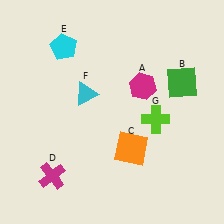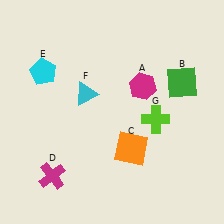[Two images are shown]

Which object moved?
The cyan pentagon (E) moved down.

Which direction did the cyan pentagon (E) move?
The cyan pentagon (E) moved down.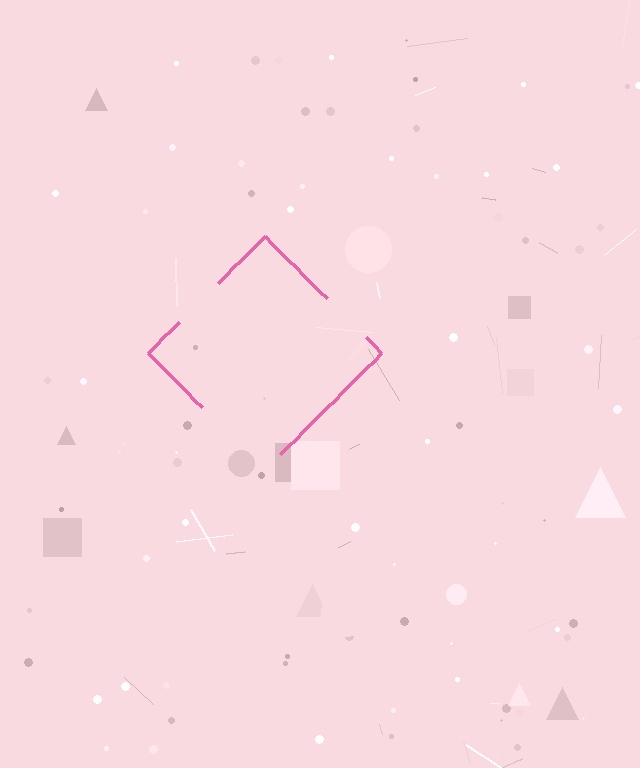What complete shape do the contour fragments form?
The contour fragments form a diamond.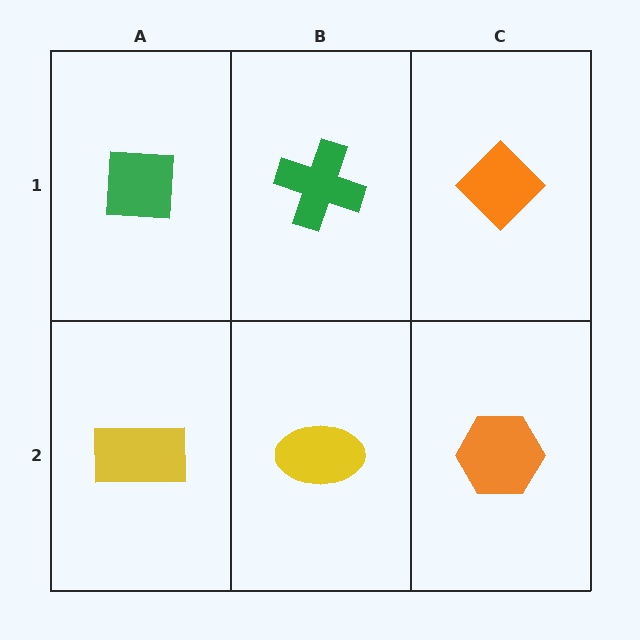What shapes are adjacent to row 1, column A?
A yellow rectangle (row 2, column A), a green cross (row 1, column B).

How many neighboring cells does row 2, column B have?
3.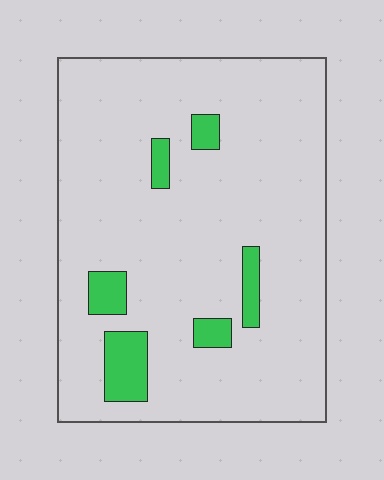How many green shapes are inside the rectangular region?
6.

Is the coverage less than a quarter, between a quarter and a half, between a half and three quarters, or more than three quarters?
Less than a quarter.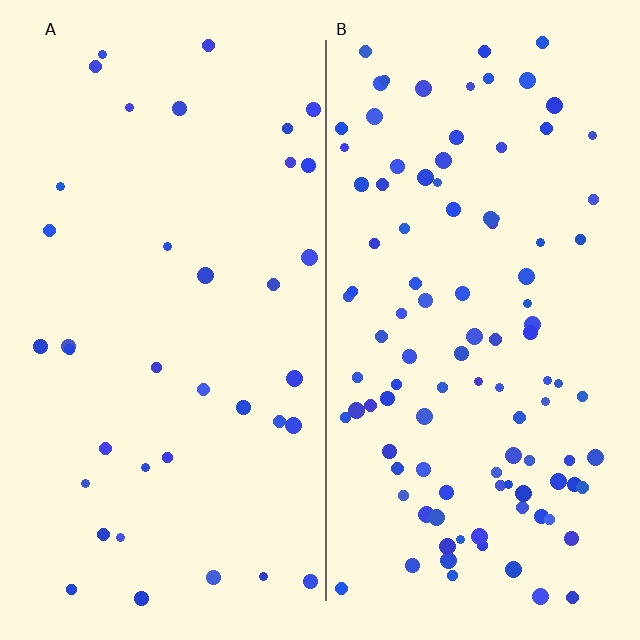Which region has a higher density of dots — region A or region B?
B (the right).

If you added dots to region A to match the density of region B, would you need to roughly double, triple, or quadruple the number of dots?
Approximately triple.